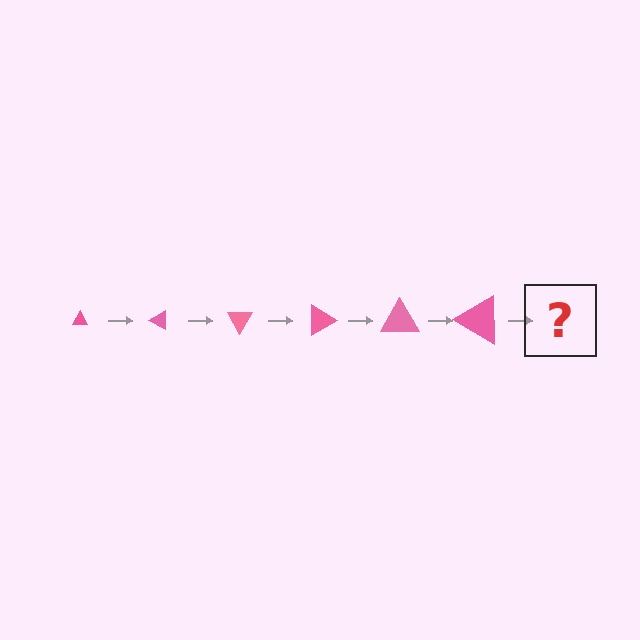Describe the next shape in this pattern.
It should be a triangle, larger than the previous one and rotated 180 degrees from the start.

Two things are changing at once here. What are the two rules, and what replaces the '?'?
The two rules are that the triangle grows larger each step and it rotates 30 degrees each step. The '?' should be a triangle, larger than the previous one and rotated 180 degrees from the start.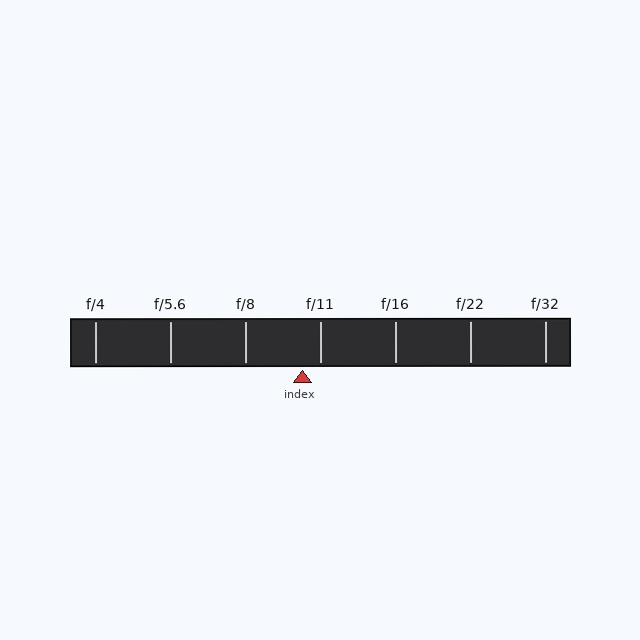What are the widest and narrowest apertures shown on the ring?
The widest aperture shown is f/4 and the narrowest is f/32.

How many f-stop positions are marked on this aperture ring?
There are 7 f-stop positions marked.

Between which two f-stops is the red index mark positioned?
The index mark is between f/8 and f/11.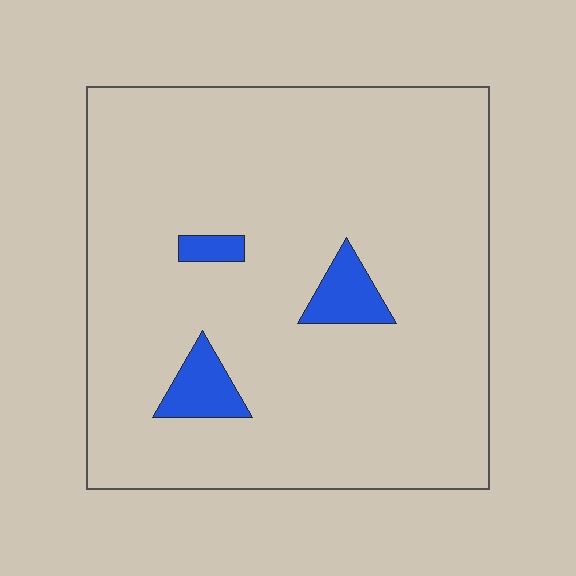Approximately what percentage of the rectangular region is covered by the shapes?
Approximately 5%.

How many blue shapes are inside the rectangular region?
3.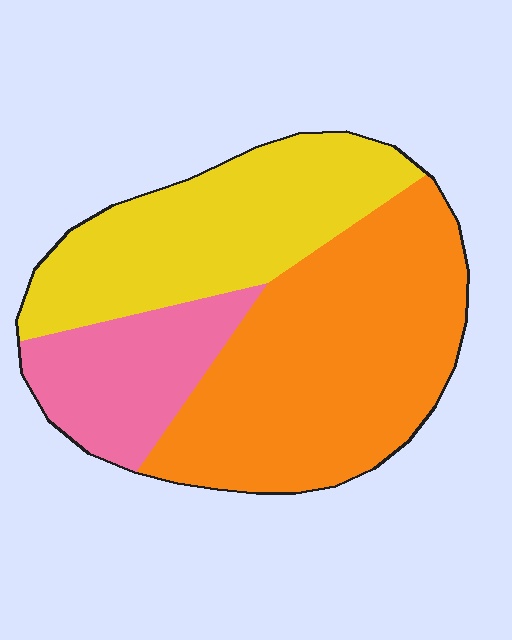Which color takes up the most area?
Orange, at roughly 50%.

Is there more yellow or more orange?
Orange.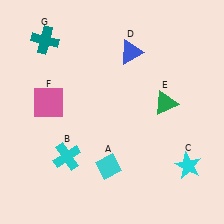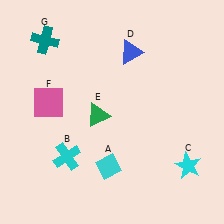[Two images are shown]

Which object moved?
The green triangle (E) moved left.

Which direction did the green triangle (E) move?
The green triangle (E) moved left.